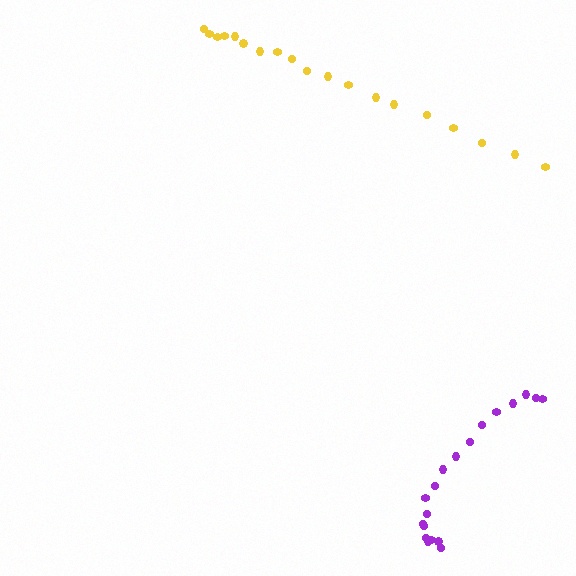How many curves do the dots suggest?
There are 2 distinct paths.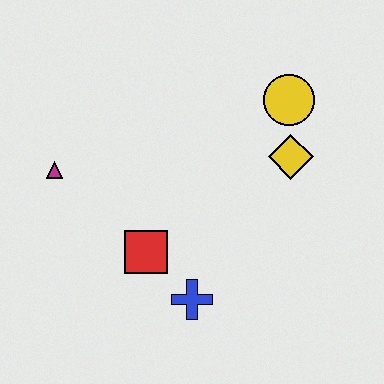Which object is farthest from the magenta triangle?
The yellow circle is farthest from the magenta triangle.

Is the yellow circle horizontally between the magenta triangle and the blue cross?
No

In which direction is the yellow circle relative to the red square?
The yellow circle is above the red square.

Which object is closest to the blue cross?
The red square is closest to the blue cross.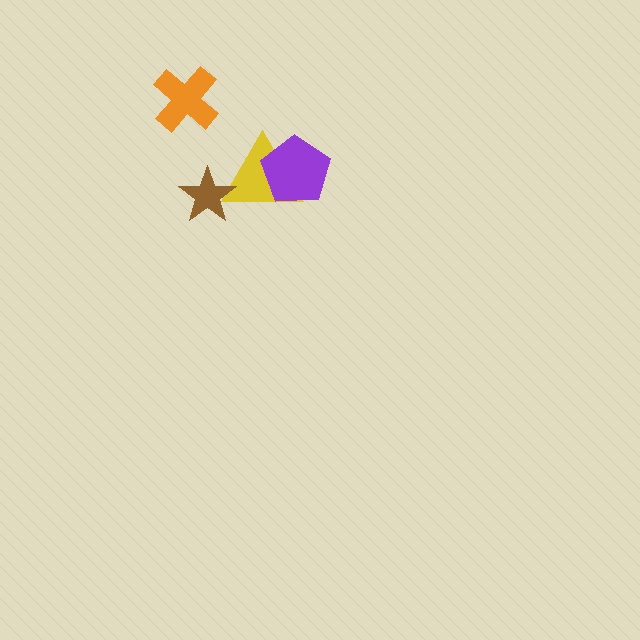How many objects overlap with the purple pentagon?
1 object overlaps with the purple pentagon.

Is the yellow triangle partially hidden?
Yes, it is partially covered by another shape.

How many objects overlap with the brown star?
1 object overlaps with the brown star.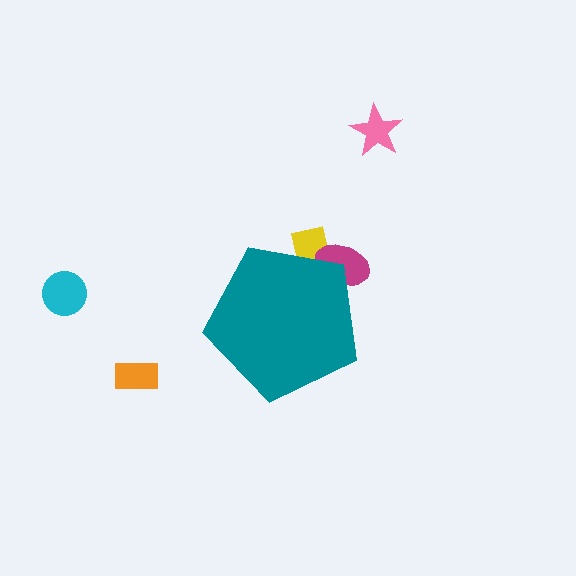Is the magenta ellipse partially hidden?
Yes, the magenta ellipse is partially hidden behind the teal pentagon.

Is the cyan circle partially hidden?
No, the cyan circle is fully visible.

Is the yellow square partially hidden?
Yes, the yellow square is partially hidden behind the teal pentagon.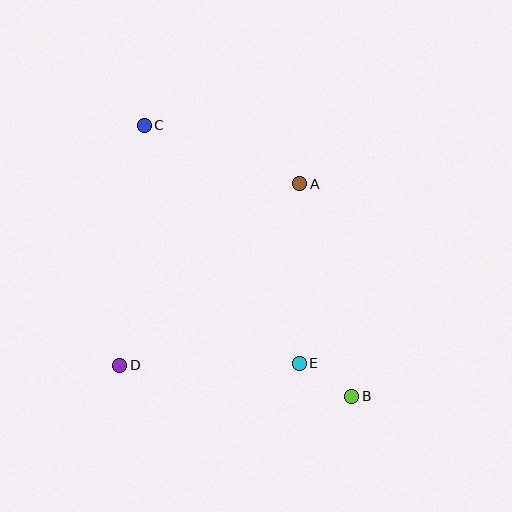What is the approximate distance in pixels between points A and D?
The distance between A and D is approximately 255 pixels.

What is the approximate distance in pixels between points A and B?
The distance between A and B is approximately 219 pixels.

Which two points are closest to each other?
Points B and E are closest to each other.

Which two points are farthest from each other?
Points B and C are farthest from each other.